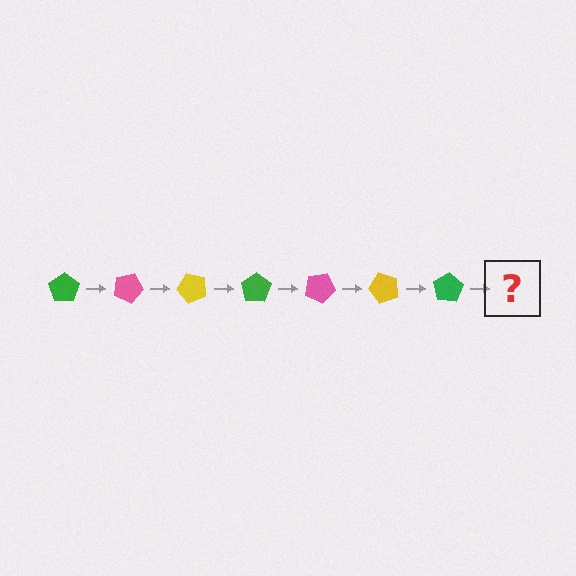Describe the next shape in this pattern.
It should be a pink pentagon, rotated 175 degrees from the start.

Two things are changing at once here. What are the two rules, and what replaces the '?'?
The two rules are that it rotates 25 degrees each step and the color cycles through green, pink, and yellow. The '?' should be a pink pentagon, rotated 175 degrees from the start.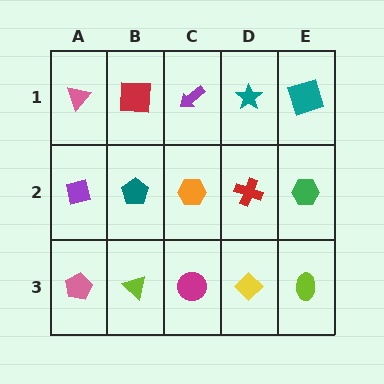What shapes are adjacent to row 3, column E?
A green hexagon (row 2, column E), a yellow diamond (row 3, column D).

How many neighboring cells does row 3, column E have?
2.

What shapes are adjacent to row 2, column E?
A teal square (row 1, column E), a lime ellipse (row 3, column E), a red cross (row 2, column D).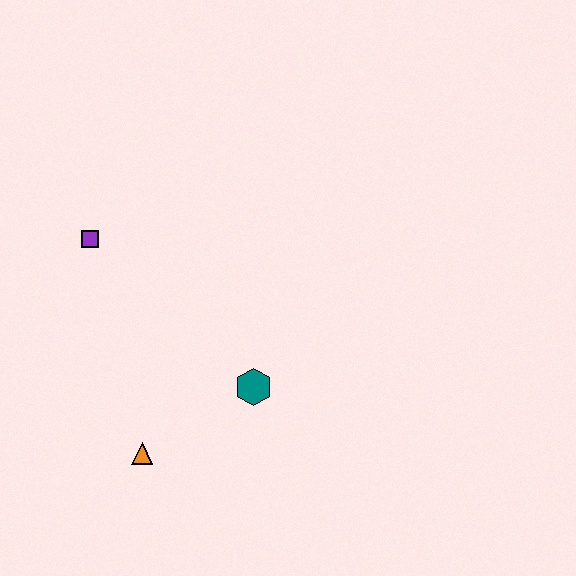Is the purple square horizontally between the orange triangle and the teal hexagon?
No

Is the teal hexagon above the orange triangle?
Yes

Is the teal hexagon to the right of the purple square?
Yes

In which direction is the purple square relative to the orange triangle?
The purple square is above the orange triangle.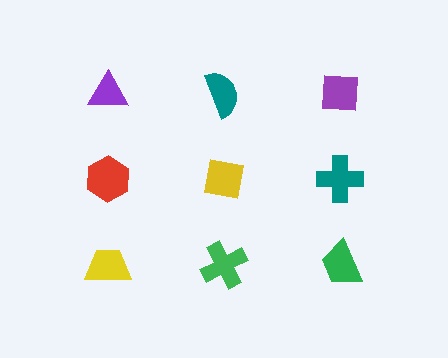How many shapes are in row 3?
3 shapes.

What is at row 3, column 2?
A green cross.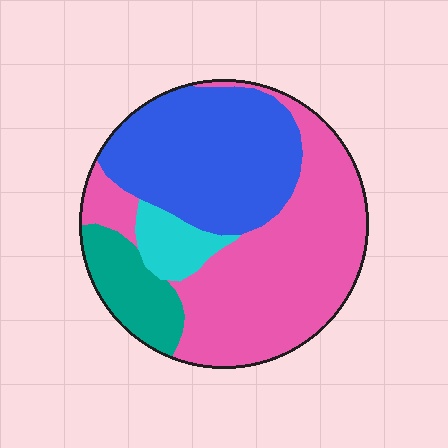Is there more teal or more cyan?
Teal.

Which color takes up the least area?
Cyan, at roughly 5%.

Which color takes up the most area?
Pink, at roughly 45%.